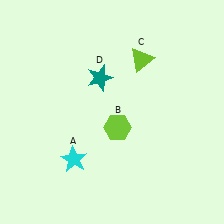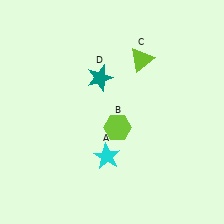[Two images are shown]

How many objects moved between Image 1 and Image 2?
1 object moved between the two images.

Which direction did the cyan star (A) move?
The cyan star (A) moved right.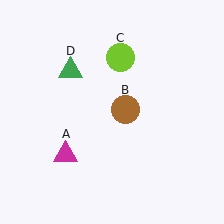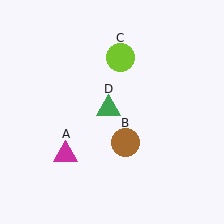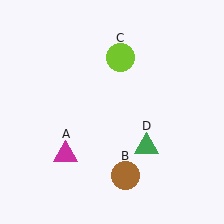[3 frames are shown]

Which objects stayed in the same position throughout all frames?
Magenta triangle (object A) and lime circle (object C) remained stationary.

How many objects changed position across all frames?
2 objects changed position: brown circle (object B), green triangle (object D).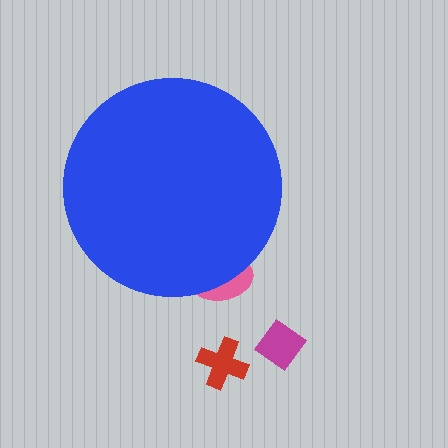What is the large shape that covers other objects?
A blue circle.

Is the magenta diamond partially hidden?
No, the magenta diamond is fully visible.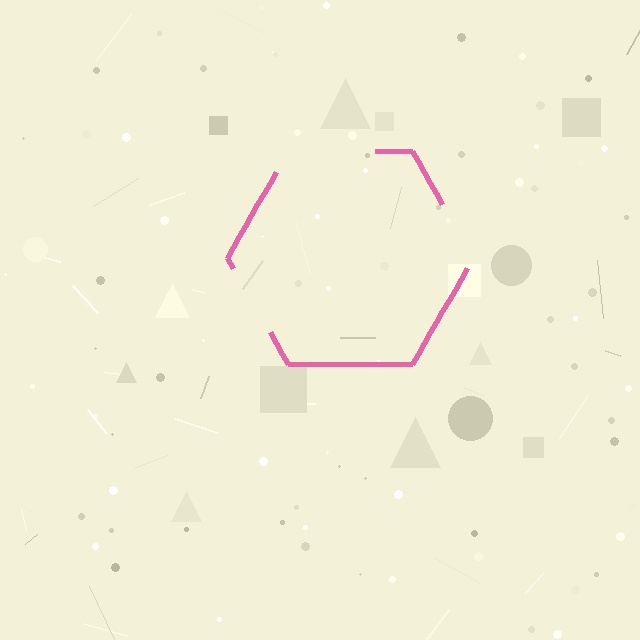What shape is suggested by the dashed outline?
The dashed outline suggests a hexagon.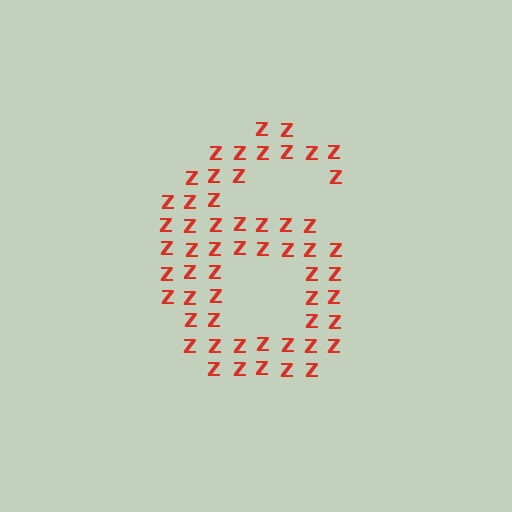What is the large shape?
The large shape is the digit 6.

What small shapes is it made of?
It is made of small letter Z's.